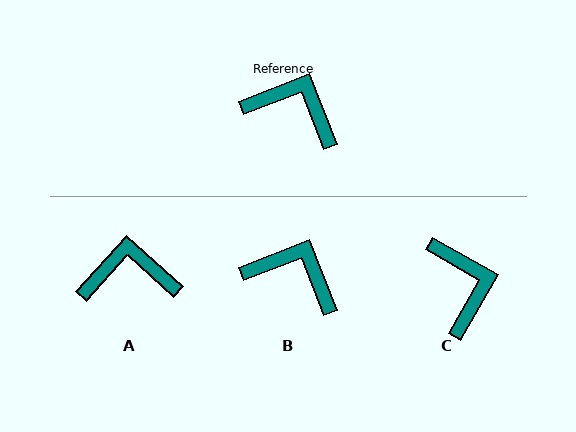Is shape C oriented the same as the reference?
No, it is off by about 51 degrees.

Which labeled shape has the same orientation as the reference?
B.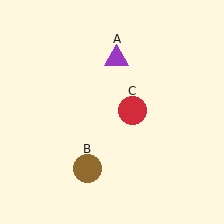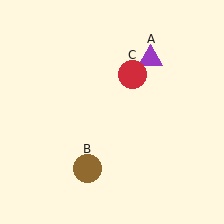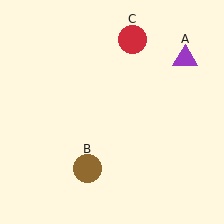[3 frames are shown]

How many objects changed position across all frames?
2 objects changed position: purple triangle (object A), red circle (object C).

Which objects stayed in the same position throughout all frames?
Brown circle (object B) remained stationary.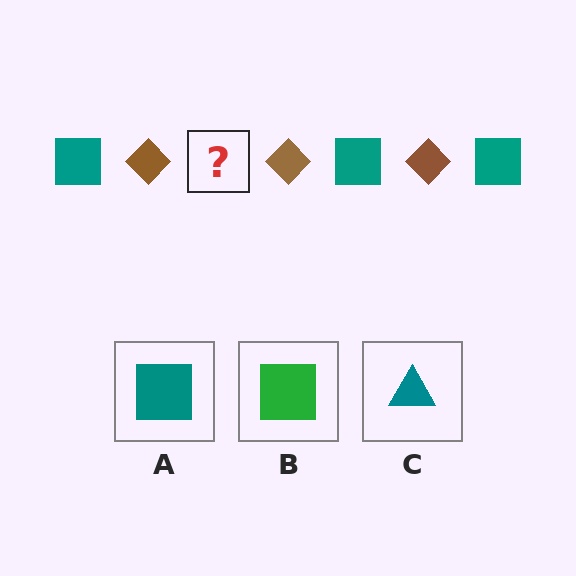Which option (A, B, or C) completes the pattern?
A.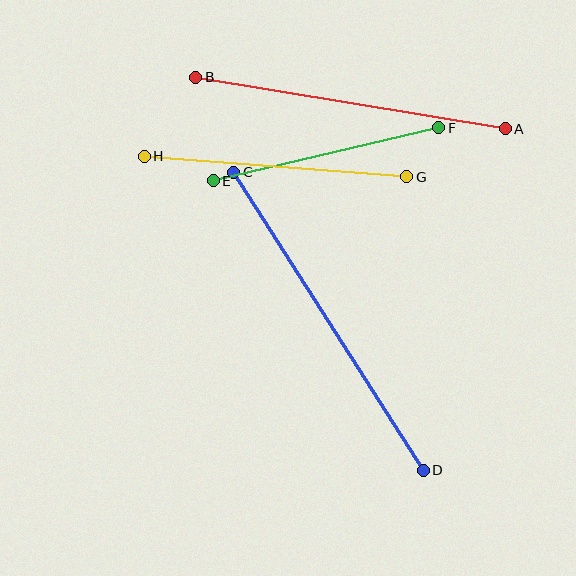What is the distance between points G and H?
The distance is approximately 263 pixels.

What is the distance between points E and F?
The distance is approximately 232 pixels.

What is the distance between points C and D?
The distance is approximately 353 pixels.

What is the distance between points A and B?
The distance is approximately 314 pixels.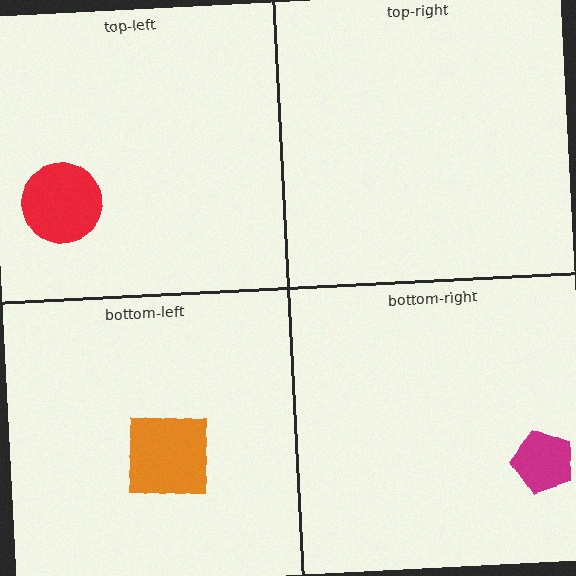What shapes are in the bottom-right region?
The magenta pentagon.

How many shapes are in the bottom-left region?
1.